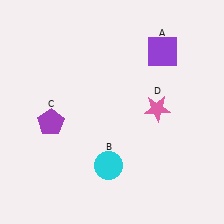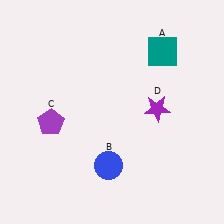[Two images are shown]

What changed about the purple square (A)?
In Image 1, A is purple. In Image 2, it changed to teal.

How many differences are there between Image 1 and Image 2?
There are 3 differences between the two images.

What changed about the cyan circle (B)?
In Image 1, B is cyan. In Image 2, it changed to blue.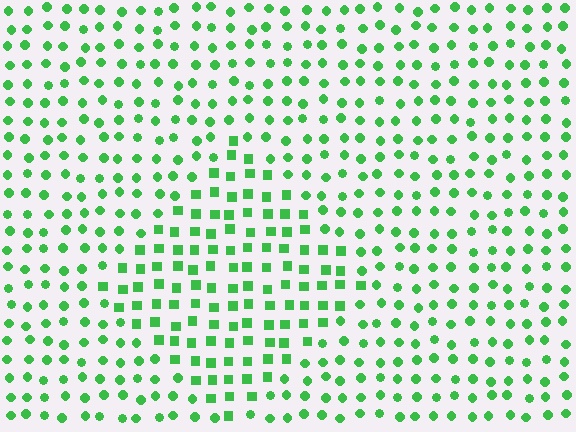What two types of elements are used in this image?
The image uses squares inside the diamond region and circles outside it.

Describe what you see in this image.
The image is filled with small green elements arranged in a uniform grid. A diamond-shaped region contains squares, while the surrounding area contains circles. The boundary is defined purely by the change in element shape.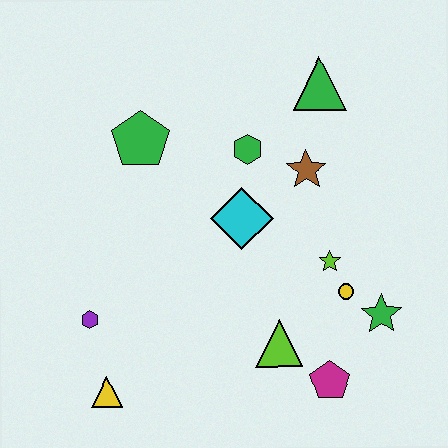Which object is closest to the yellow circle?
The lime star is closest to the yellow circle.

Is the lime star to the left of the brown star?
No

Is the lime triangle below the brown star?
Yes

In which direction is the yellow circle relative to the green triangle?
The yellow circle is below the green triangle.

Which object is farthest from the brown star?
The yellow triangle is farthest from the brown star.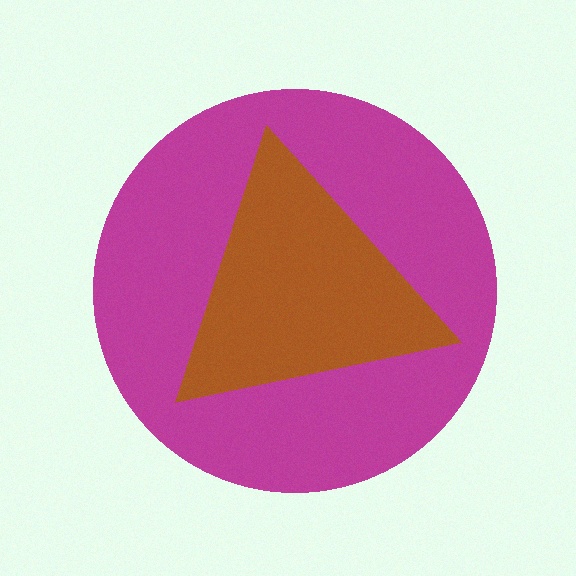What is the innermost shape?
The brown triangle.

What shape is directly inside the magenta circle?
The brown triangle.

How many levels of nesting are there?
2.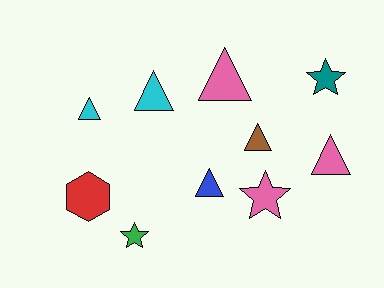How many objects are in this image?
There are 10 objects.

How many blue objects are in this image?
There is 1 blue object.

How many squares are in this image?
There are no squares.